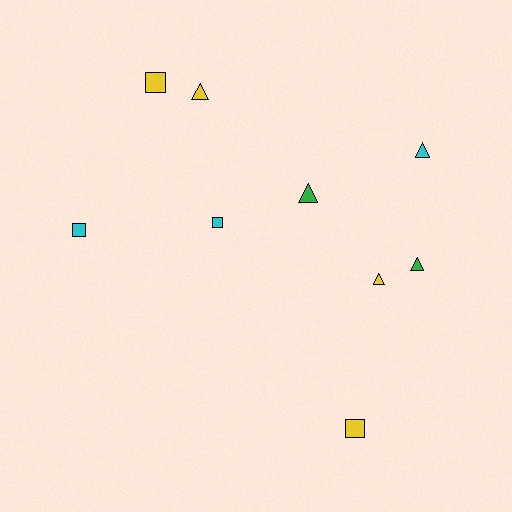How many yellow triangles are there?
There are 2 yellow triangles.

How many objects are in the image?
There are 9 objects.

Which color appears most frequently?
Yellow, with 4 objects.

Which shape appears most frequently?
Triangle, with 5 objects.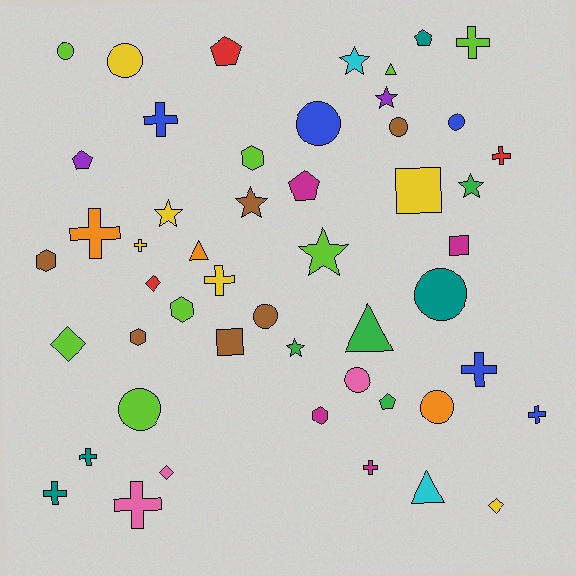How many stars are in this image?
There are 7 stars.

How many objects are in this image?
There are 50 objects.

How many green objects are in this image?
There are 4 green objects.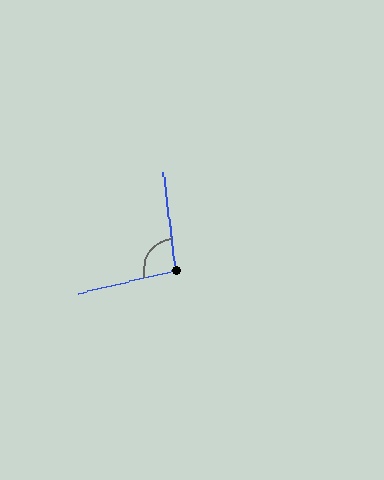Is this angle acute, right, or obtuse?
It is obtuse.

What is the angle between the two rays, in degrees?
Approximately 96 degrees.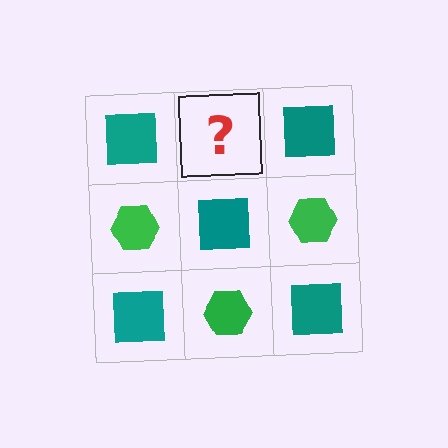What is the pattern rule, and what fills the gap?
The rule is that it alternates teal square and green hexagon in a checkerboard pattern. The gap should be filled with a green hexagon.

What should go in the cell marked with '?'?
The missing cell should contain a green hexagon.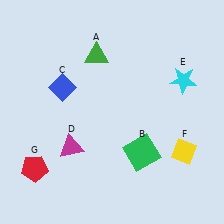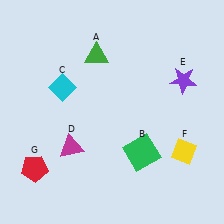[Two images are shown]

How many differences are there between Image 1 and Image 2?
There are 2 differences between the two images.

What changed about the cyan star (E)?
In Image 1, E is cyan. In Image 2, it changed to purple.